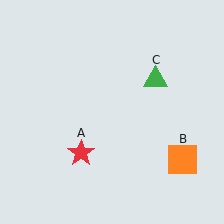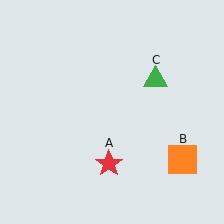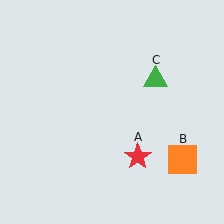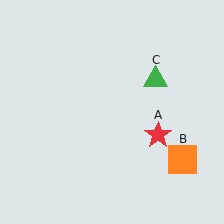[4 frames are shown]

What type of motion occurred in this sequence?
The red star (object A) rotated counterclockwise around the center of the scene.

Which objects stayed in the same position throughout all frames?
Orange square (object B) and green triangle (object C) remained stationary.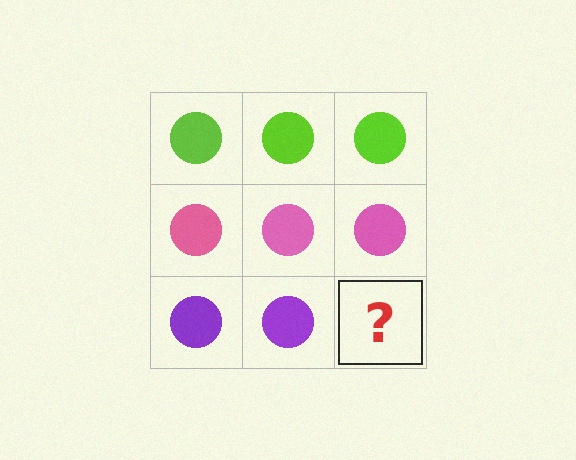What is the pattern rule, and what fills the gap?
The rule is that each row has a consistent color. The gap should be filled with a purple circle.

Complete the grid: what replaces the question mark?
The question mark should be replaced with a purple circle.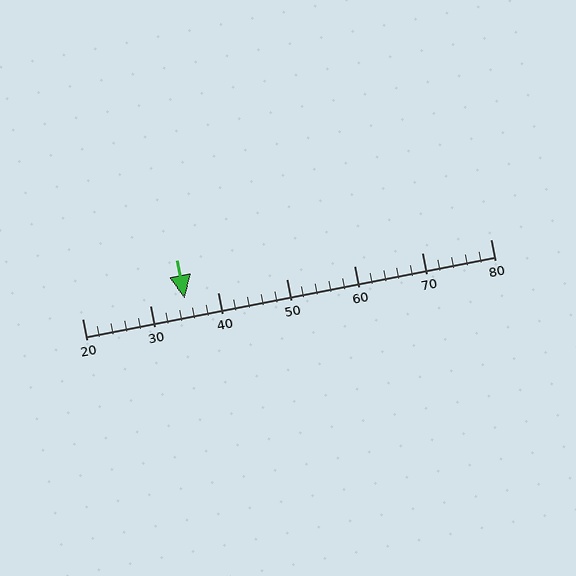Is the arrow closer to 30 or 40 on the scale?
The arrow is closer to 40.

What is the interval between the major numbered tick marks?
The major tick marks are spaced 10 units apart.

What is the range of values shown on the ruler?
The ruler shows values from 20 to 80.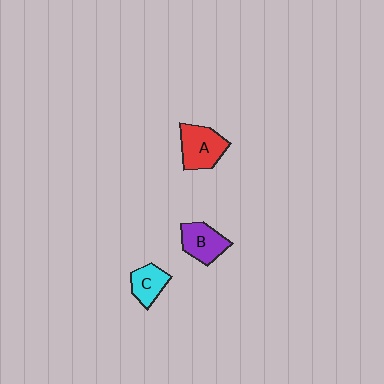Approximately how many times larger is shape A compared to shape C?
Approximately 1.5 times.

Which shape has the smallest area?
Shape C (cyan).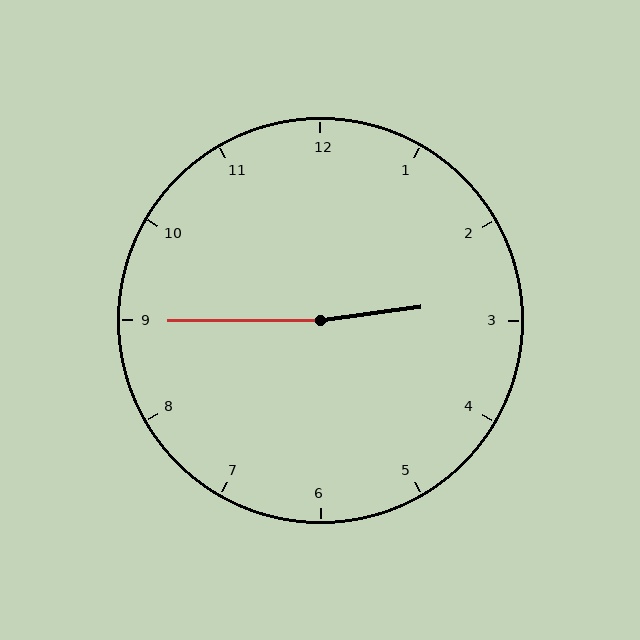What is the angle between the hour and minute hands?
Approximately 172 degrees.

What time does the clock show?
2:45.